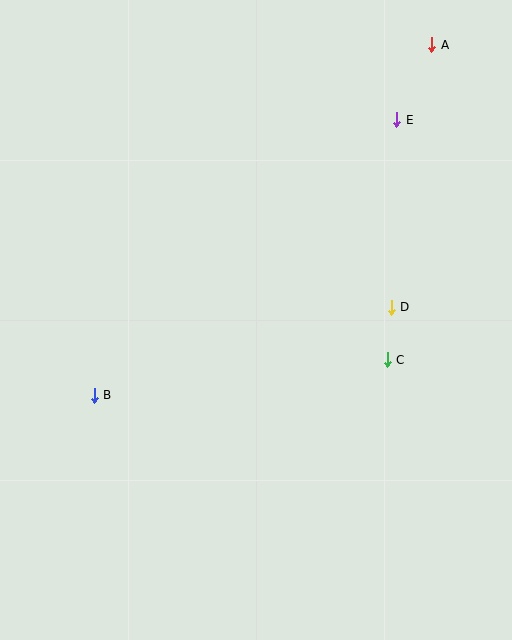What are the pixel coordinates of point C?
Point C is at (387, 360).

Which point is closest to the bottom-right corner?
Point C is closest to the bottom-right corner.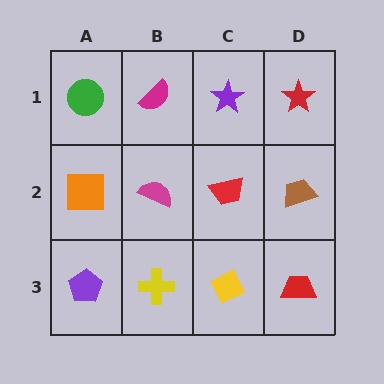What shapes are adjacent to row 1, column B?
A magenta semicircle (row 2, column B), a green circle (row 1, column A), a purple star (row 1, column C).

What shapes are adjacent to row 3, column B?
A magenta semicircle (row 2, column B), a purple pentagon (row 3, column A), a yellow diamond (row 3, column C).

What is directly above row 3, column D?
A brown trapezoid.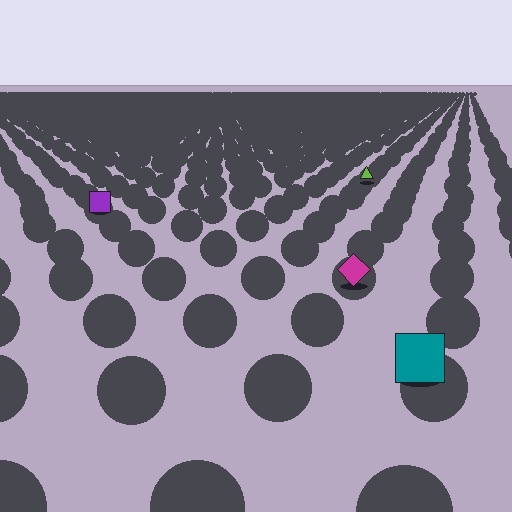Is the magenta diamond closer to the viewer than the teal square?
No. The teal square is closer — you can tell from the texture gradient: the ground texture is coarser near it.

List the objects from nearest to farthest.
From nearest to farthest: the teal square, the magenta diamond, the purple square, the lime triangle.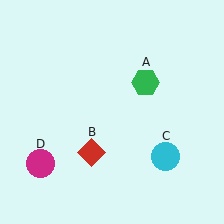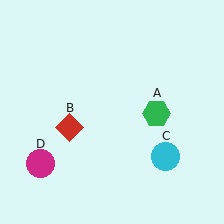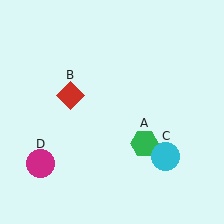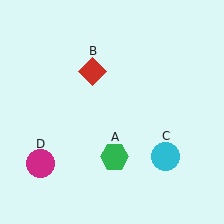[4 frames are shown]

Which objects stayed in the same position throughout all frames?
Cyan circle (object C) and magenta circle (object D) remained stationary.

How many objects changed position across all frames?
2 objects changed position: green hexagon (object A), red diamond (object B).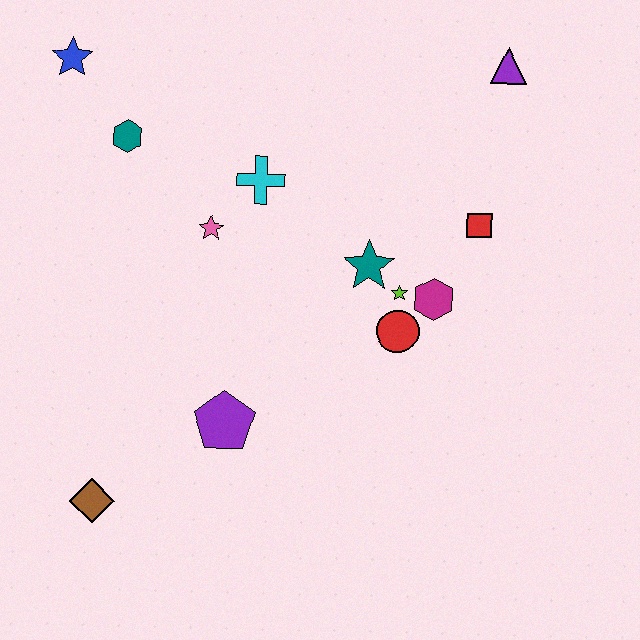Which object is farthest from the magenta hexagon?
The blue star is farthest from the magenta hexagon.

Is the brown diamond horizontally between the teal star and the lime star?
No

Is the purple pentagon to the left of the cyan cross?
Yes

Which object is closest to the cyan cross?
The pink star is closest to the cyan cross.